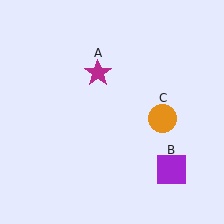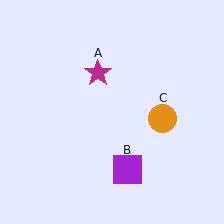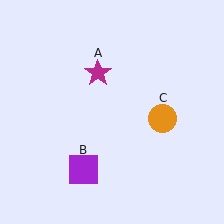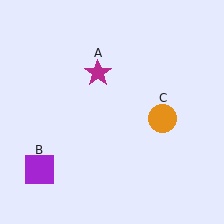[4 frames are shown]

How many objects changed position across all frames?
1 object changed position: purple square (object B).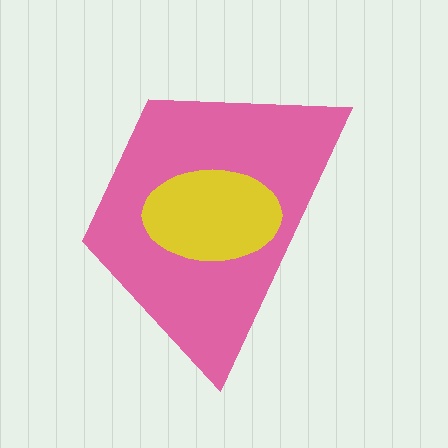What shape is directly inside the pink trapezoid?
The yellow ellipse.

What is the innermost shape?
The yellow ellipse.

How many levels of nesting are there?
2.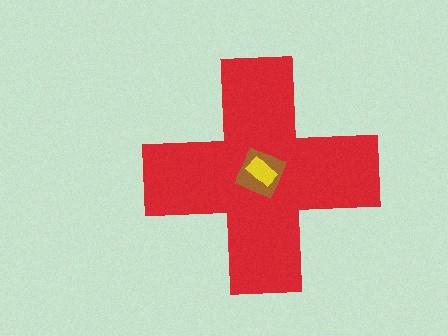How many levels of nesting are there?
3.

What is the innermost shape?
The yellow rectangle.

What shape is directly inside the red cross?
The brown square.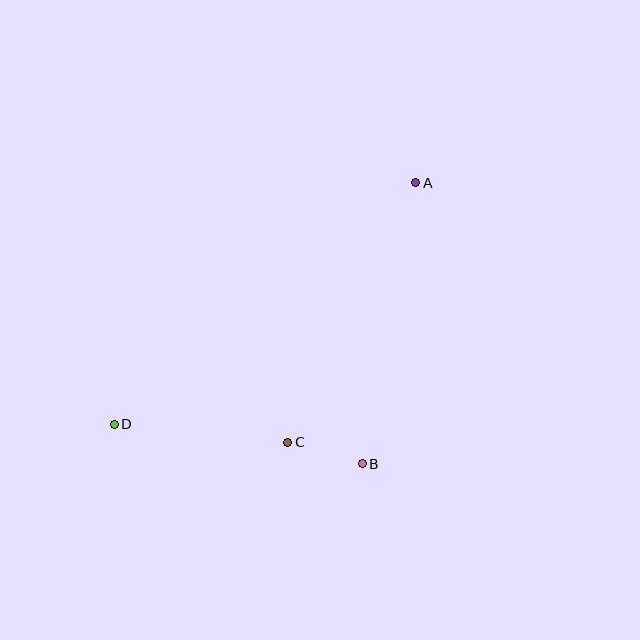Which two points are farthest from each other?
Points A and D are farthest from each other.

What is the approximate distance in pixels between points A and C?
The distance between A and C is approximately 290 pixels.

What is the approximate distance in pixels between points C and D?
The distance between C and D is approximately 175 pixels.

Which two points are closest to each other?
Points B and C are closest to each other.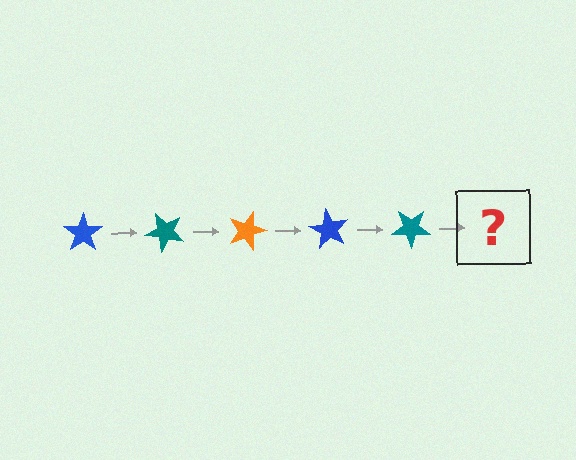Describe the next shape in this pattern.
It should be an orange star, rotated 225 degrees from the start.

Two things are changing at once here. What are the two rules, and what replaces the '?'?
The two rules are that it rotates 45 degrees each step and the color cycles through blue, teal, and orange. The '?' should be an orange star, rotated 225 degrees from the start.